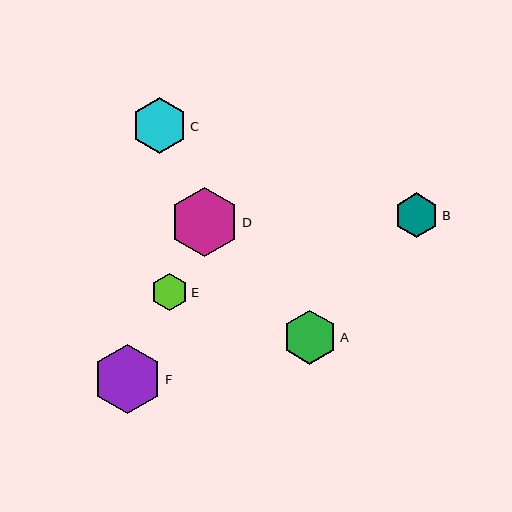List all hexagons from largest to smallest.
From largest to smallest: F, D, C, A, B, E.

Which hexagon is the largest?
Hexagon F is the largest with a size of approximately 69 pixels.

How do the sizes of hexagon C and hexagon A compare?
Hexagon C and hexagon A are approximately the same size.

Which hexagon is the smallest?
Hexagon E is the smallest with a size of approximately 37 pixels.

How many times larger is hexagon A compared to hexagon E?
Hexagon A is approximately 1.5 times the size of hexagon E.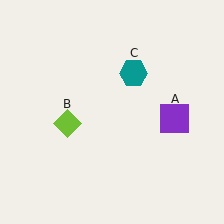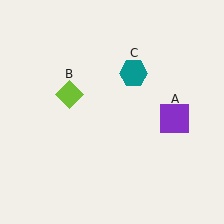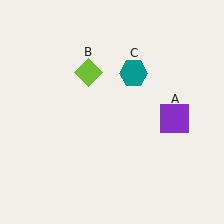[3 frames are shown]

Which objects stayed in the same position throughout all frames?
Purple square (object A) and teal hexagon (object C) remained stationary.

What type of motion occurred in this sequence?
The lime diamond (object B) rotated clockwise around the center of the scene.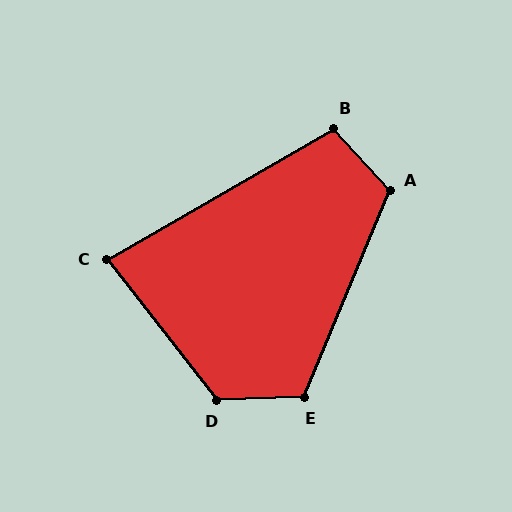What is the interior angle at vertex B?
Approximately 102 degrees (obtuse).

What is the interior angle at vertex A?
Approximately 115 degrees (obtuse).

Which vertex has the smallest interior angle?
C, at approximately 82 degrees.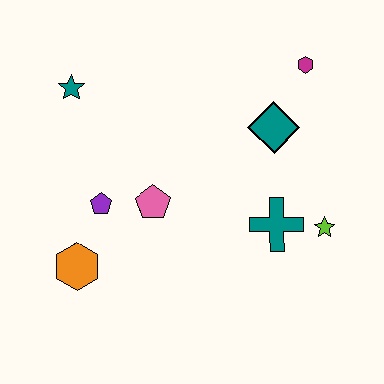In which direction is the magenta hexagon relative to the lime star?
The magenta hexagon is above the lime star.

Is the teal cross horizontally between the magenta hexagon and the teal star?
Yes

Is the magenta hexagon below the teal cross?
No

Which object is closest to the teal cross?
The lime star is closest to the teal cross.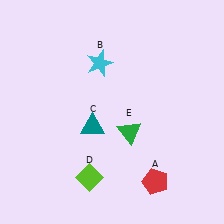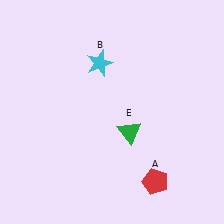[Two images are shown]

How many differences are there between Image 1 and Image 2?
There are 2 differences between the two images.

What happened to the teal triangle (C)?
The teal triangle (C) was removed in Image 2. It was in the bottom-left area of Image 1.